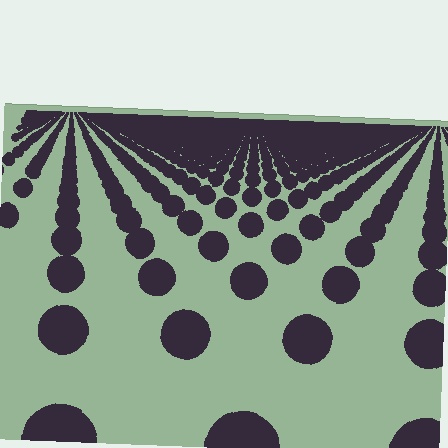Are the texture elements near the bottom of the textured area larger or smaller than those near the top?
Larger. Near the bottom, elements are closer to the viewer and appear at a bigger on-screen size.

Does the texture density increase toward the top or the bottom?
Density increases toward the top.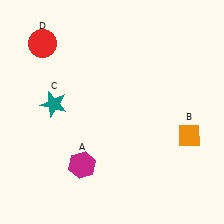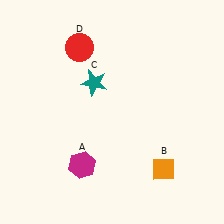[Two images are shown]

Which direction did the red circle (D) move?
The red circle (D) moved right.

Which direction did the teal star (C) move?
The teal star (C) moved right.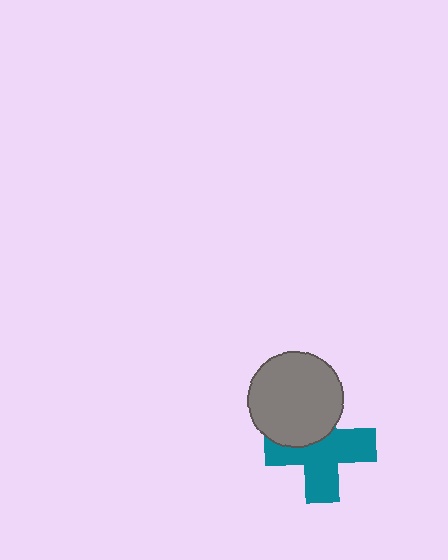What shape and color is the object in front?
The object in front is a gray circle.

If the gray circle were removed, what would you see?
You would see the complete teal cross.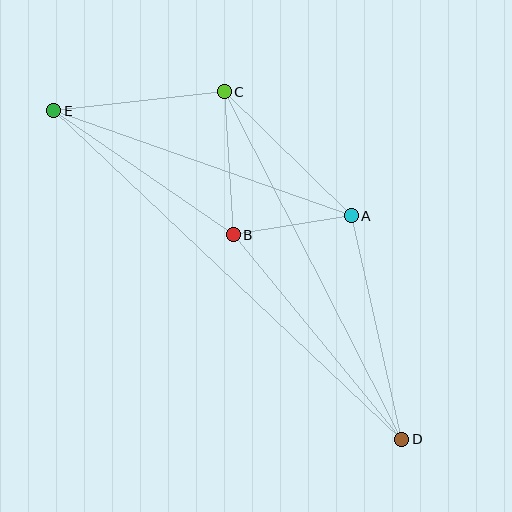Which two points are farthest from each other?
Points D and E are farthest from each other.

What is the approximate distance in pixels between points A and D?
The distance between A and D is approximately 229 pixels.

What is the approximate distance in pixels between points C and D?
The distance between C and D is approximately 390 pixels.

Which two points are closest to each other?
Points A and B are closest to each other.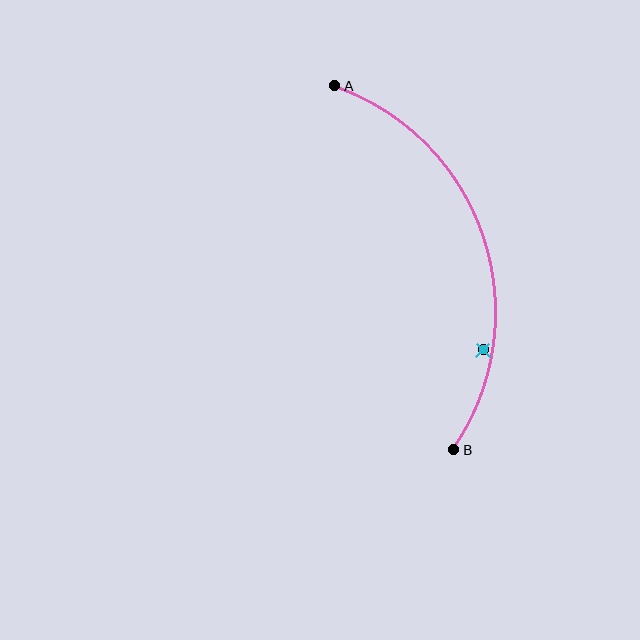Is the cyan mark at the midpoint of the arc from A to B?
No — the cyan mark does not lie on the arc at all. It sits slightly inside the curve.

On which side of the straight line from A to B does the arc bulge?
The arc bulges to the right of the straight line connecting A and B.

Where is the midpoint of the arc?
The arc midpoint is the point on the curve farthest from the straight line joining A and B. It sits to the right of that line.